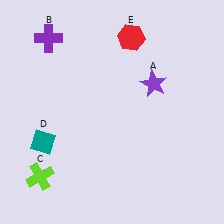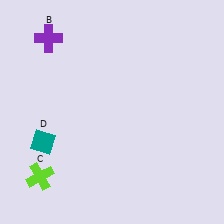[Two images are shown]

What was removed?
The purple star (A), the red hexagon (E) were removed in Image 2.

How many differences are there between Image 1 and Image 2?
There are 2 differences between the two images.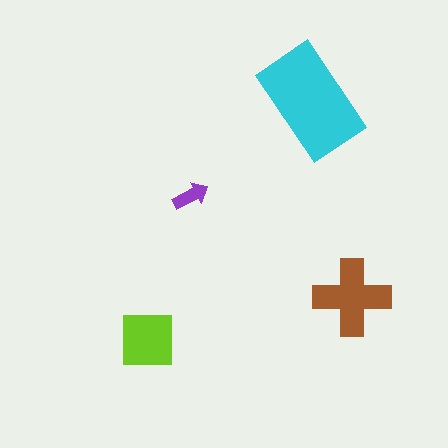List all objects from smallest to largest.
The purple arrow, the lime square, the brown cross, the cyan rectangle.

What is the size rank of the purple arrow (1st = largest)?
4th.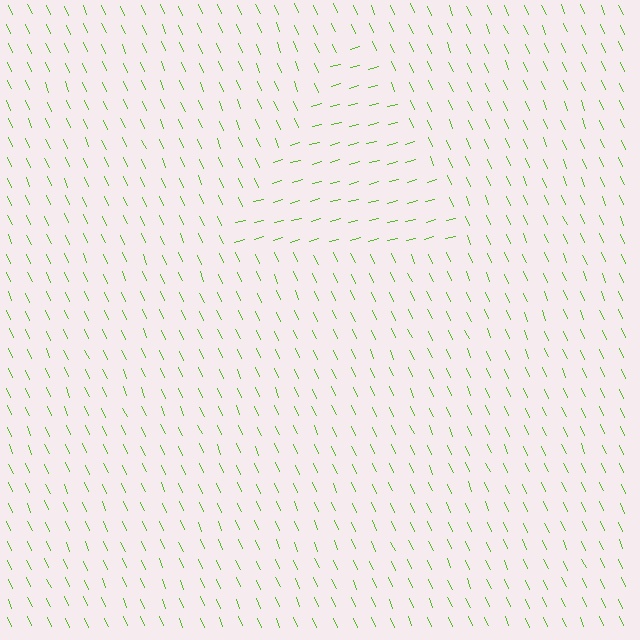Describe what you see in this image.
The image is filled with small lime line segments. A triangle region in the image has lines oriented differently from the surrounding lines, creating a visible texture boundary.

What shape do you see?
I see a triangle.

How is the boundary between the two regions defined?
The boundary is defined purely by a change in line orientation (approximately 81 degrees difference). All lines are the same color and thickness.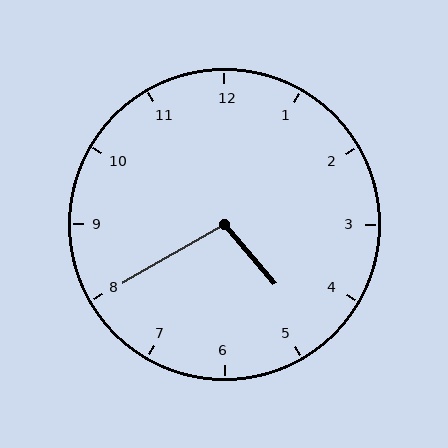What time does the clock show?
4:40.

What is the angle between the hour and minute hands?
Approximately 100 degrees.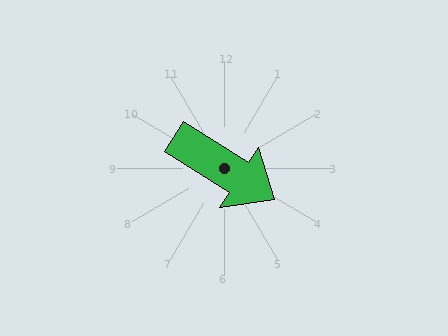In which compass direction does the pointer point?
Southeast.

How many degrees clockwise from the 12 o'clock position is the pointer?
Approximately 122 degrees.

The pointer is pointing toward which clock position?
Roughly 4 o'clock.